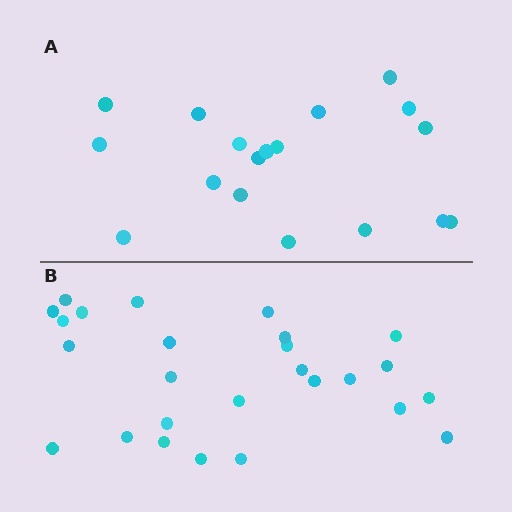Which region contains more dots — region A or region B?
Region B (the bottom region) has more dots.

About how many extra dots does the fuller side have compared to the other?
Region B has roughly 8 or so more dots than region A.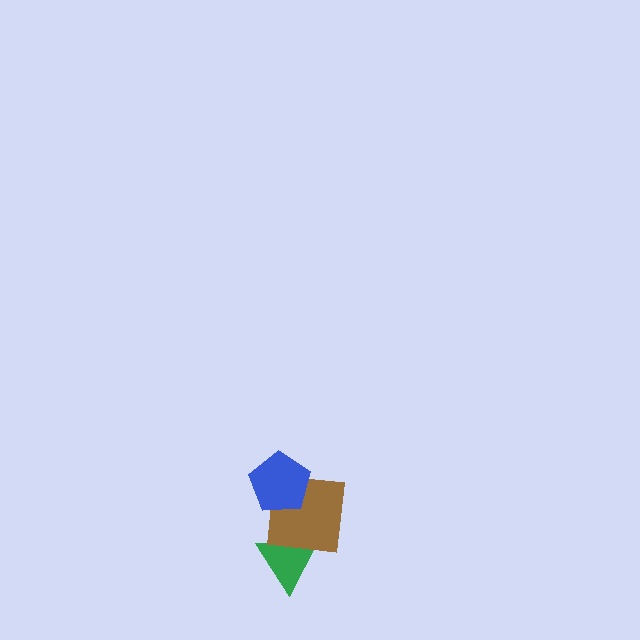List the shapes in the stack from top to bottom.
From top to bottom: the blue pentagon, the brown square, the green triangle.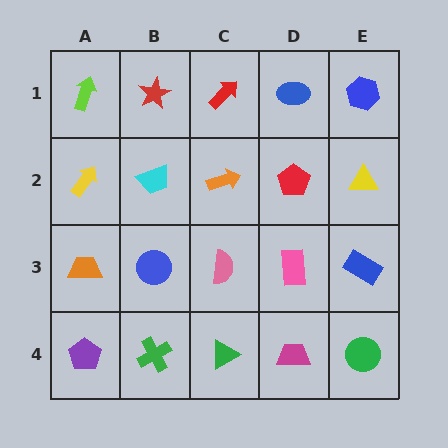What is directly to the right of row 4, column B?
A green triangle.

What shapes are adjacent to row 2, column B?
A red star (row 1, column B), a blue circle (row 3, column B), a yellow arrow (row 2, column A), an orange arrow (row 2, column C).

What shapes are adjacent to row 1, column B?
A cyan trapezoid (row 2, column B), a lime arrow (row 1, column A), a red arrow (row 1, column C).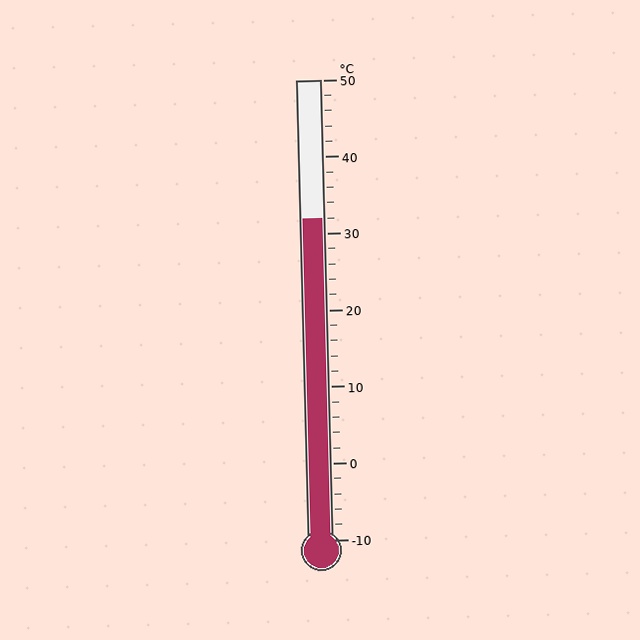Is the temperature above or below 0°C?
The temperature is above 0°C.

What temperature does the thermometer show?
The thermometer shows approximately 32°C.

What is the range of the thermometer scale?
The thermometer scale ranges from -10°C to 50°C.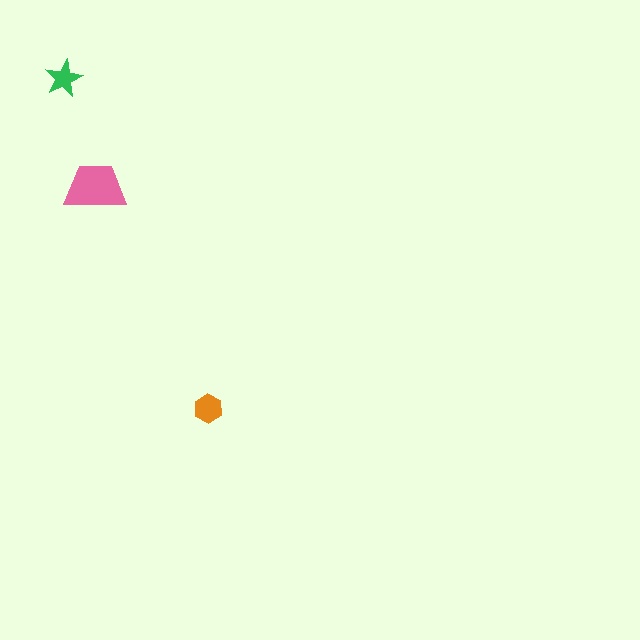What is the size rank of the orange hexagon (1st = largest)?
2nd.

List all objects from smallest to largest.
The green star, the orange hexagon, the pink trapezoid.